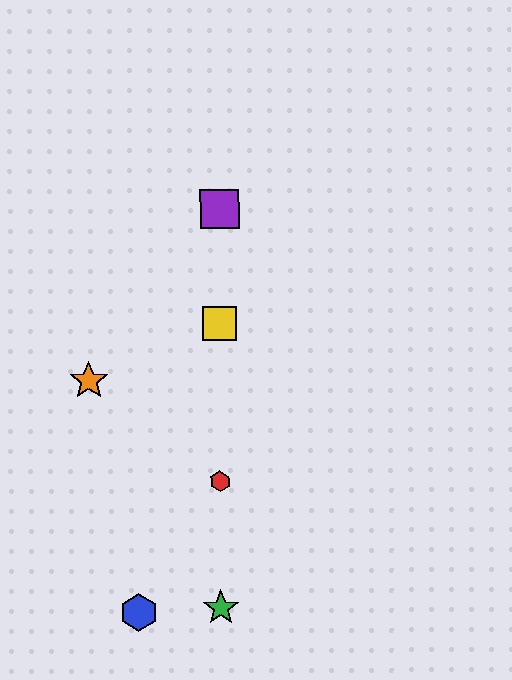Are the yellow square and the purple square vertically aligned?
Yes, both are at x≈220.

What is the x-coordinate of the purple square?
The purple square is at x≈219.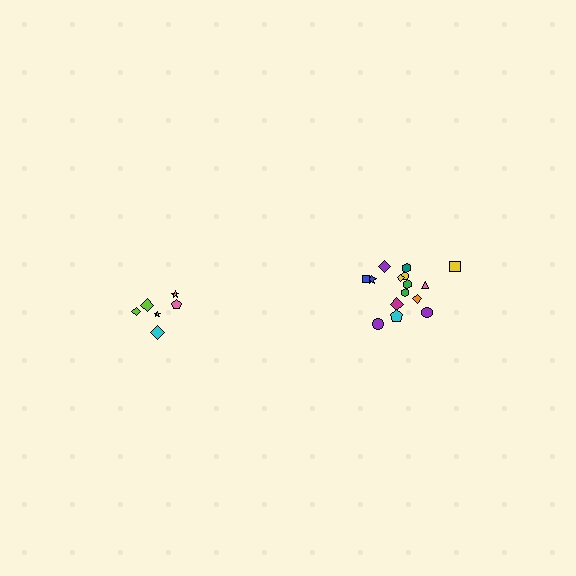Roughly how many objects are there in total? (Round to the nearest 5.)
Roughly 20 objects in total.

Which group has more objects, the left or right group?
The right group.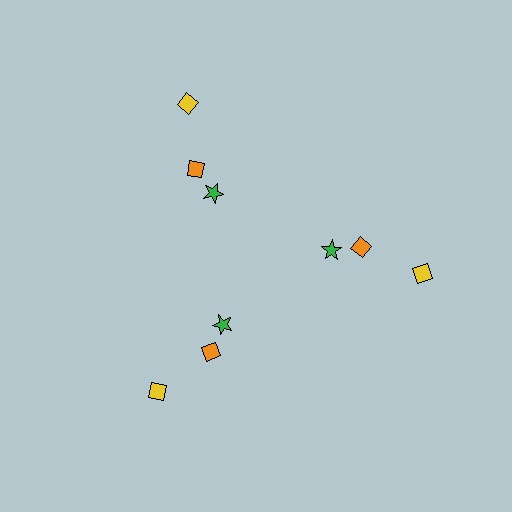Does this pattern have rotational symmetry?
Yes, this pattern has 3-fold rotational symmetry. It looks the same after rotating 120 degrees around the center.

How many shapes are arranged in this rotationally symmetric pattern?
There are 9 shapes, arranged in 3 groups of 3.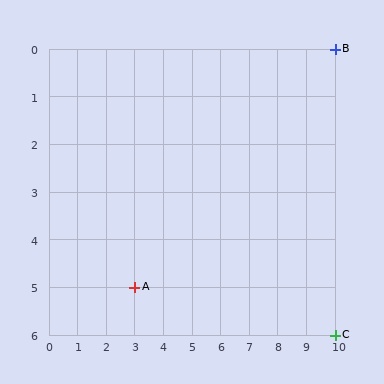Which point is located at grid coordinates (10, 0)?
Point B is at (10, 0).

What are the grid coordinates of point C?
Point C is at grid coordinates (10, 6).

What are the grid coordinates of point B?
Point B is at grid coordinates (10, 0).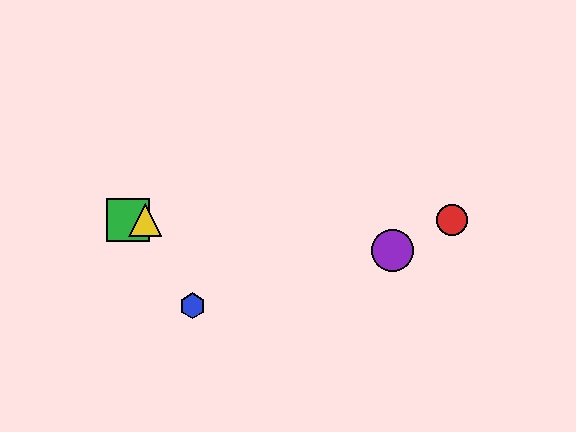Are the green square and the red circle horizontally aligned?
Yes, both are at y≈220.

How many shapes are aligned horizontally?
3 shapes (the red circle, the green square, the yellow triangle) are aligned horizontally.